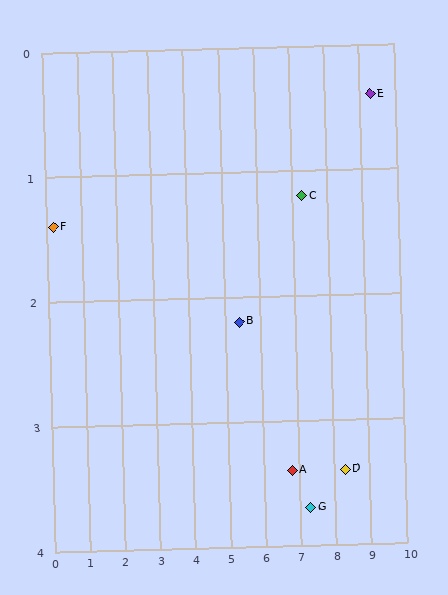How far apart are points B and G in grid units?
Points B and G are about 2.4 grid units apart.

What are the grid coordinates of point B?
Point B is at approximately (5.4, 2.2).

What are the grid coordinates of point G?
Point G is at approximately (7.3, 3.7).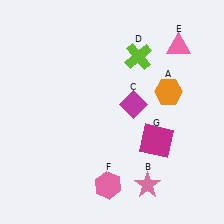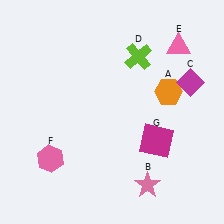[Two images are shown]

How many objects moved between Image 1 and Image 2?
2 objects moved between the two images.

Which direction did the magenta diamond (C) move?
The magenta diamond (C) moved right.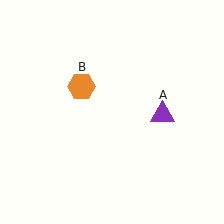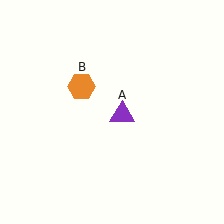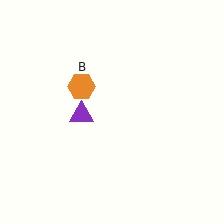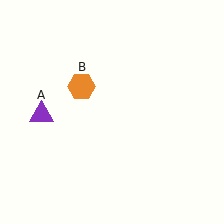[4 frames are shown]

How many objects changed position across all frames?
1 object changed position: purple triangle (object A).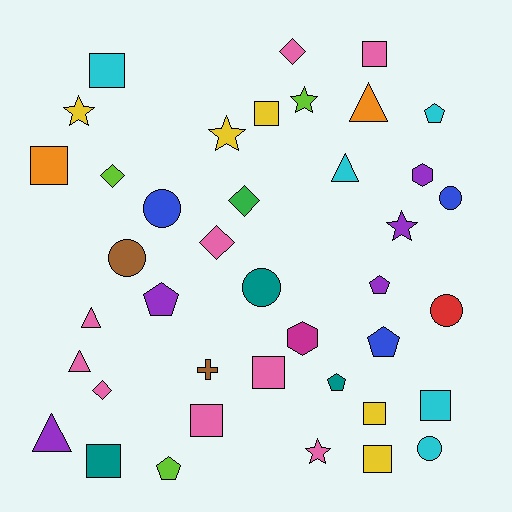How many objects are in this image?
There are 40 objects.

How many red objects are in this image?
There is 1 red object.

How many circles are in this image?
There are 6 circles.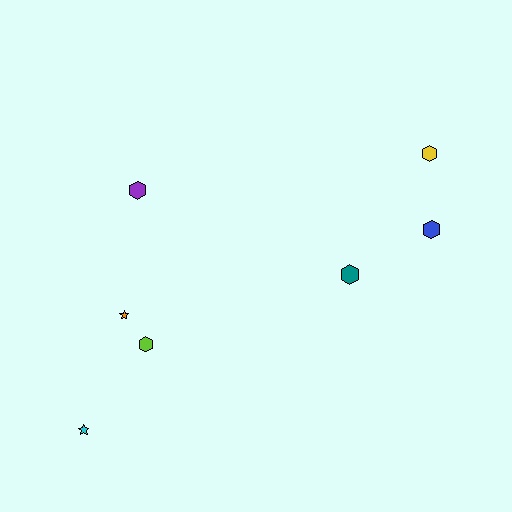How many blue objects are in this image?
There is 1 blue object.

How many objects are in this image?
There are 7 objects.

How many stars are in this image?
There are 2 stars.